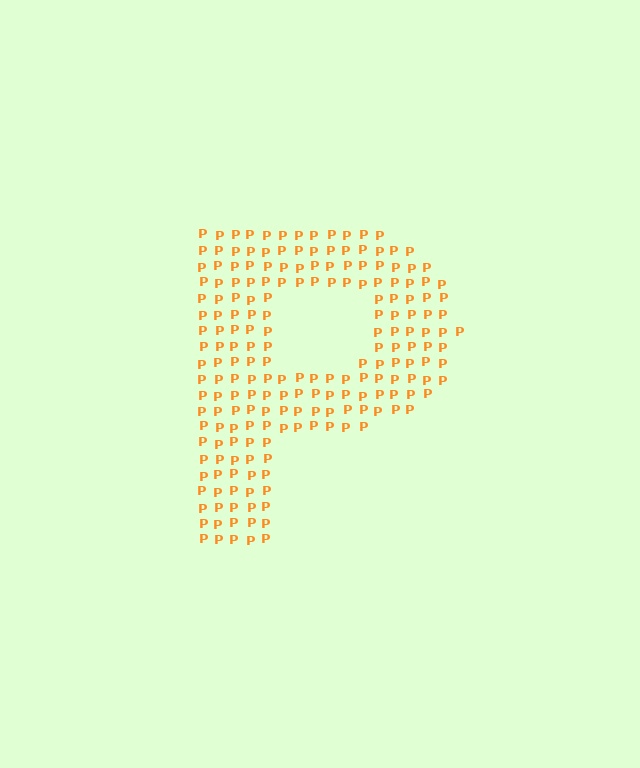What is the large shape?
The large shape is the letter P.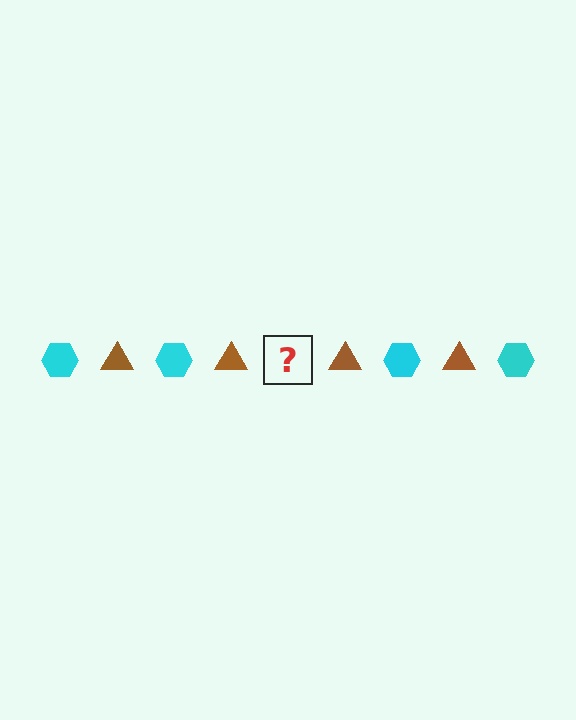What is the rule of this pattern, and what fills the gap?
The rule is that the pattern alternates between cyan hexagon and brown triangle. The gap should be filled with a cyan hexagon.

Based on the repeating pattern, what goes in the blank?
The blank should be a cyan hexagon.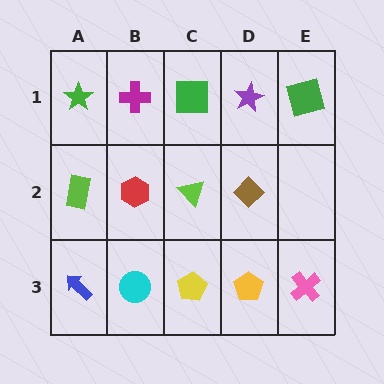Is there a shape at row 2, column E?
No, that cell is empty.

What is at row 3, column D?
A yellow pentagon.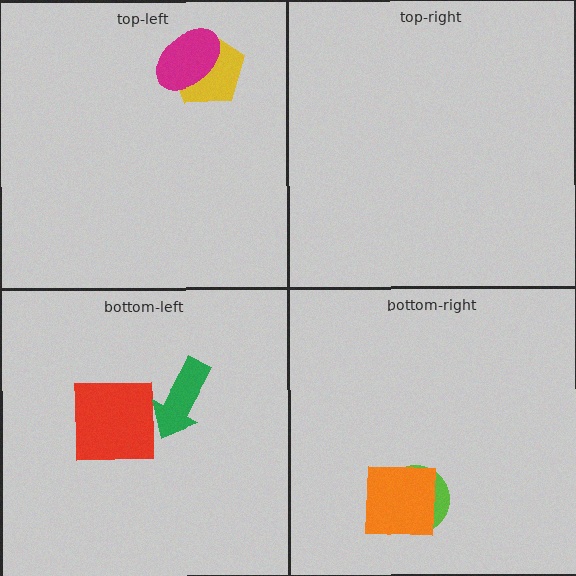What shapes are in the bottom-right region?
The lime circle, the orange square.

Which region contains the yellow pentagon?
The top-left region.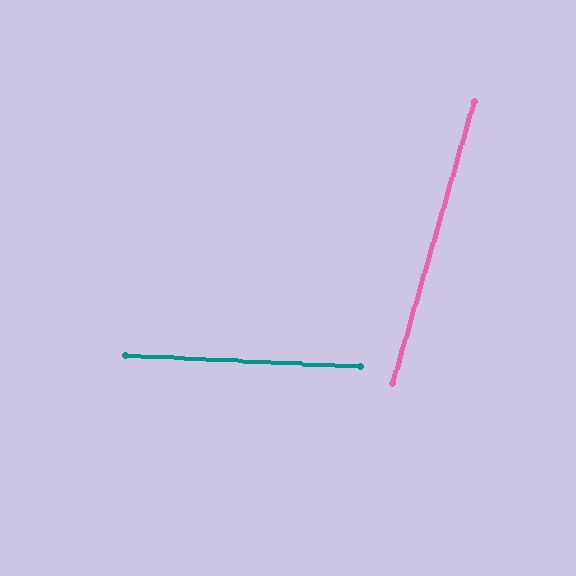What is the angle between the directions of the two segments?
Approximately 77 degrees.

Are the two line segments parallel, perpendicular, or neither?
Neither parallel nor perpendicular — they differ by about 77°.